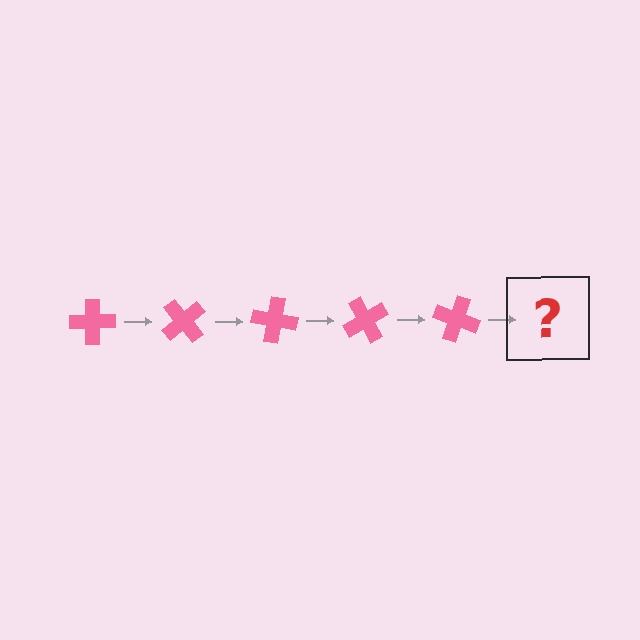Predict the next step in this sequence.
The next step is a pink cross rotated 250 degrees.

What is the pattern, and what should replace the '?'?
The pattern is that the cross rotates 50 degrees each step. The '?' should be a pink cross rotated 250 degrees.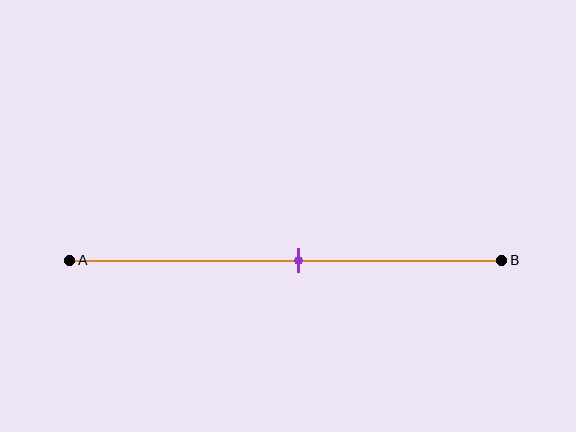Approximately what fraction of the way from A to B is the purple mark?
The purple mark is approximately 55% of the way from A to B.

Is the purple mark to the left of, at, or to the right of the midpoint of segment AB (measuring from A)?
The purple mark is to the right of the midpoint of segment AB.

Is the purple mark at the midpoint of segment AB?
No, the mark is at about 55% from A, not at the 50% midpoint.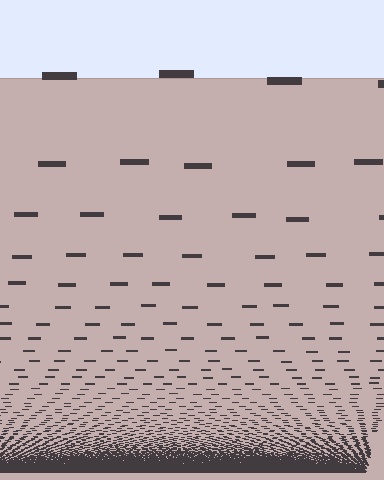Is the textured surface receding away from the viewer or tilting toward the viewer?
The surface appears to tilt toward the viewer. Texture elements get larger and sparser toward the top.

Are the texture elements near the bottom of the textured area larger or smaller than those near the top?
Smaller. The gradient is inverted — elements near the bottom are smaller and denser.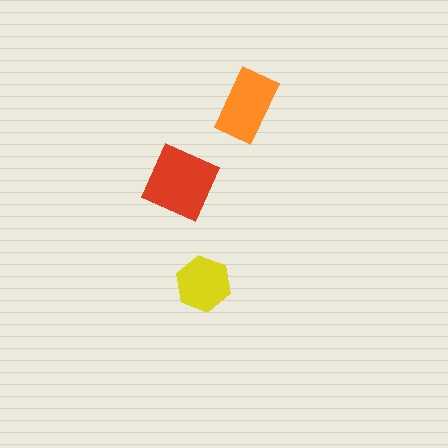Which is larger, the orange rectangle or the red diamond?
The red diamond.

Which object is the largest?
The red diamond.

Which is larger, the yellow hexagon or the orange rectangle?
The orange rectangle.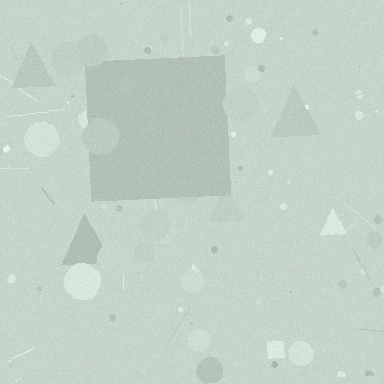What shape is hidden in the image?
A square is hidden in the image.